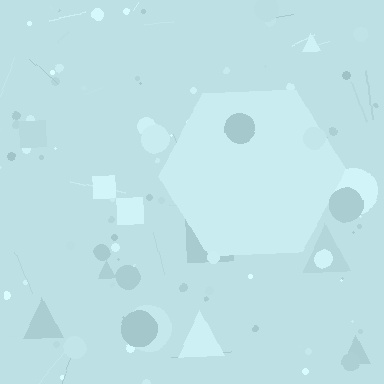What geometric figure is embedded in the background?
A hexagon is embedded in the background.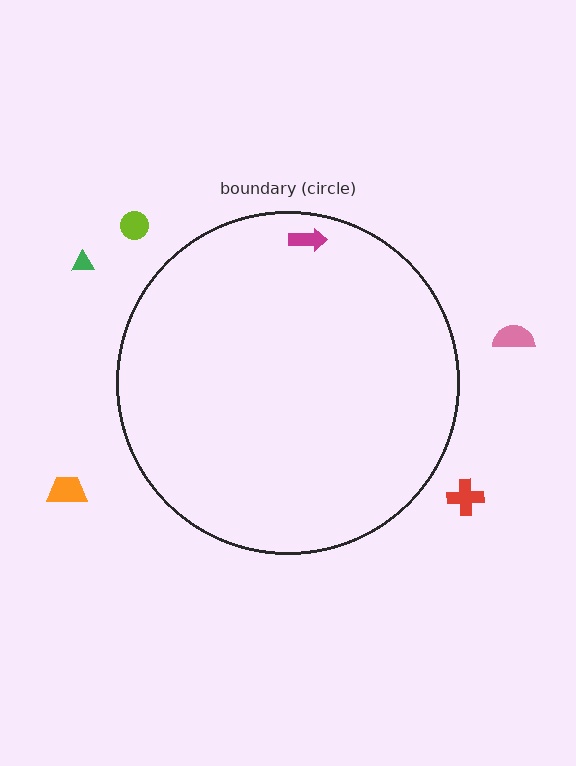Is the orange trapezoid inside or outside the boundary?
Outside.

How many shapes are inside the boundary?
1 inside, 5 outside.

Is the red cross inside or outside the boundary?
Outside.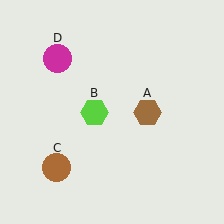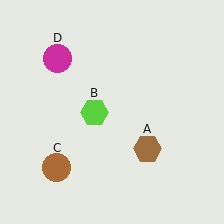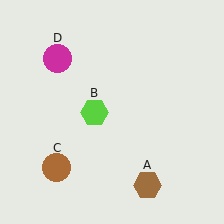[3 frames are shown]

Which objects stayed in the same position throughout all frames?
Lime hexagon (object B) and brown circle (object C) and magenta circle (object D) remained stationary.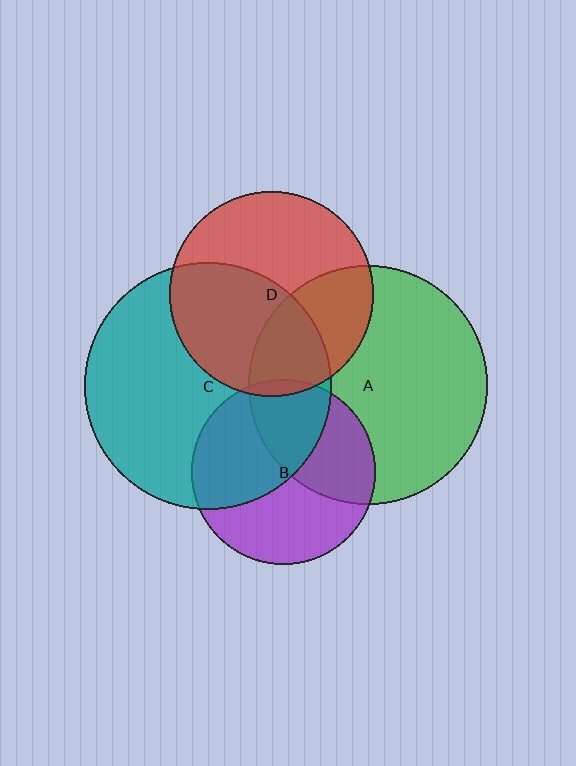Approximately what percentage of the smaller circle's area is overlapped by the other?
Approximately 40%.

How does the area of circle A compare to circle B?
Approximately 1.7 times.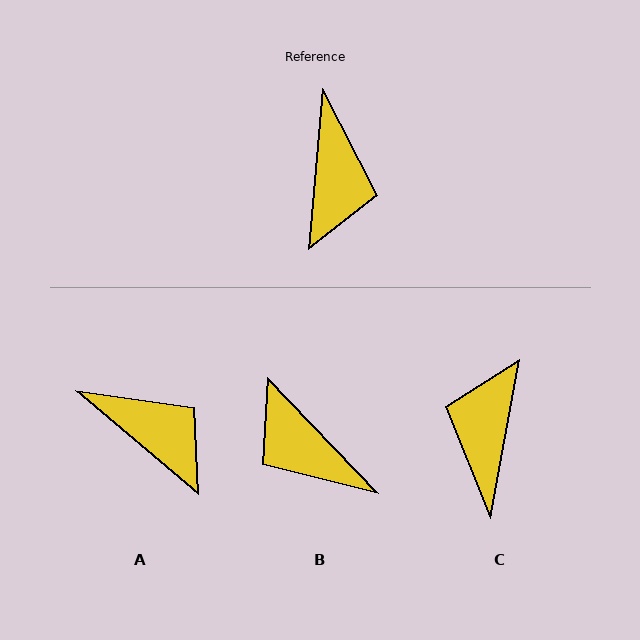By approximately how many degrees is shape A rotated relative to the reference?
Approximately 55 degrees counter-clockwise.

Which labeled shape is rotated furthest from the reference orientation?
C, about 174 degrees away.